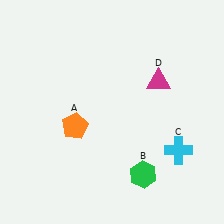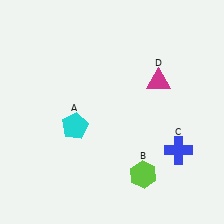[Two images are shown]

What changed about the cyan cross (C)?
In Image 1, C is cyan. In Image 2, it changed to blue.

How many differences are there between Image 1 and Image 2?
There are 3 differences between the two images.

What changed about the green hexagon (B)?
In Image 1, B is green. In Image 2, it changed to lime.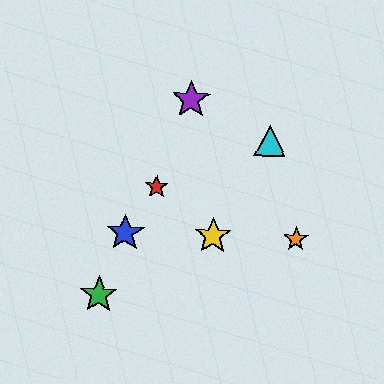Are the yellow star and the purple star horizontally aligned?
No, the yellow star is at y≈236 and the purple star is at y≈99.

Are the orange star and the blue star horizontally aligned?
Yes, both are at y≈239.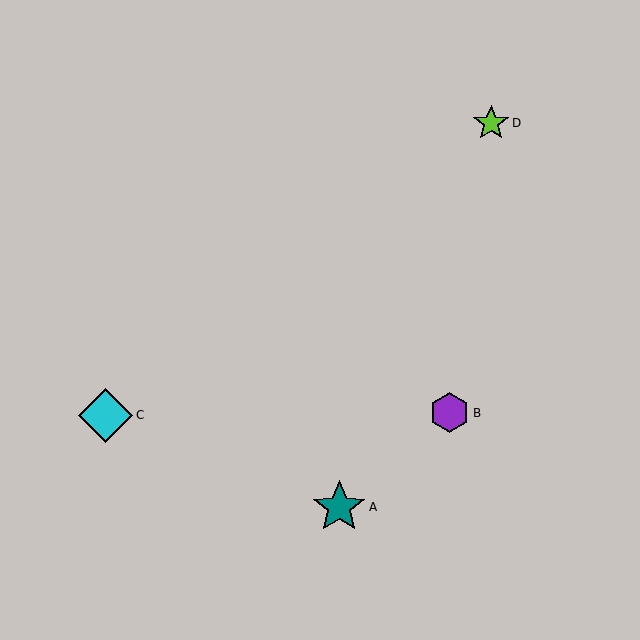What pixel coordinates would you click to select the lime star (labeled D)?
Click at (491, 123) to select the lime star D.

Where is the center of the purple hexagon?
The center of the purple hexagon is at (450, 413).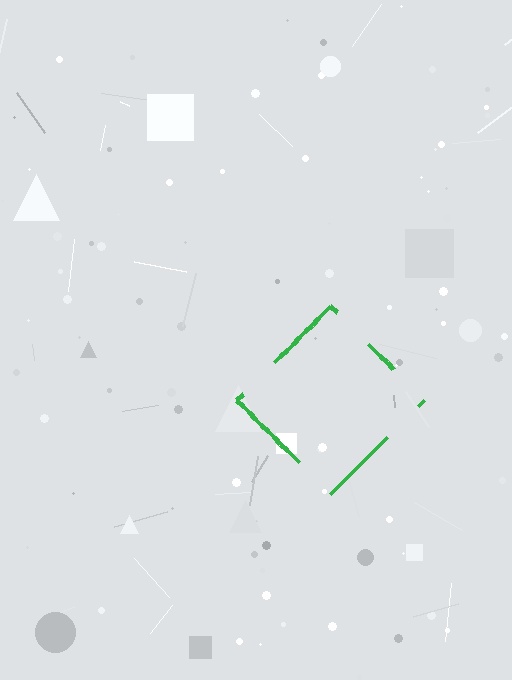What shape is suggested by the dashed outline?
The dashed outline suggests a diamond.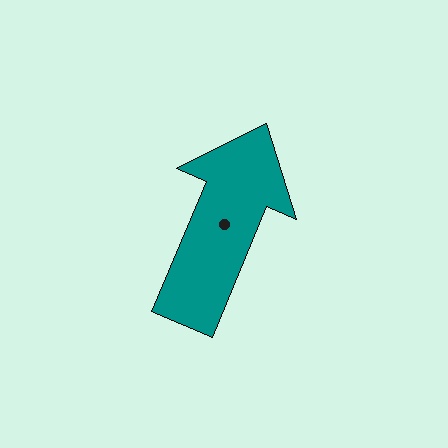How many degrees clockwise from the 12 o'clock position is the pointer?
Approximately 23 degrees.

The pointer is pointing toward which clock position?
Roughly 1 o'clock.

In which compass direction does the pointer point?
Northeast.